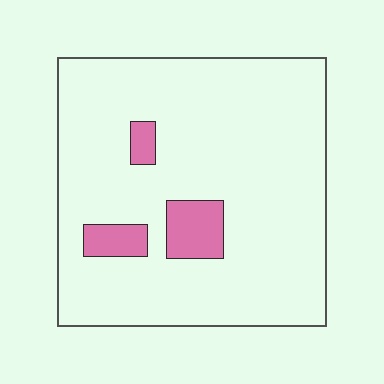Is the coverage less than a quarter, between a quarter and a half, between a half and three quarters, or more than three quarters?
Less than a quarter.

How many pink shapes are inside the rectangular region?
3.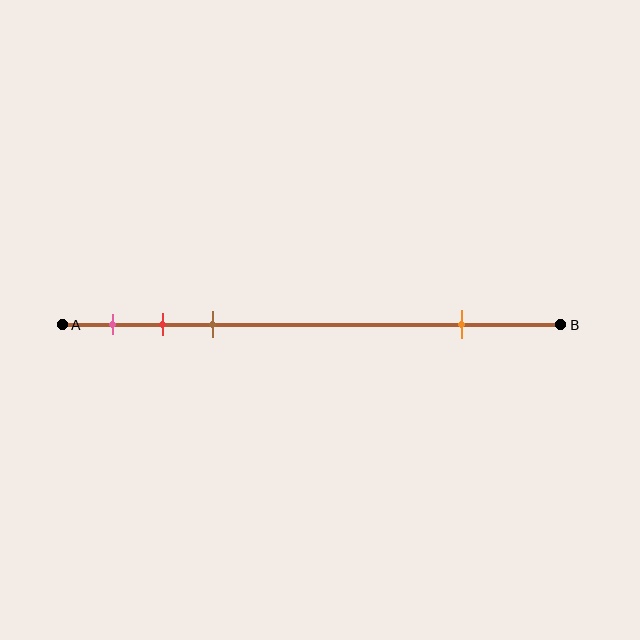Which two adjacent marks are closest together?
The red and brown marks are the closest adjacent pair.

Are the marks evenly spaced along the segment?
No, the marks are not evenly spaced.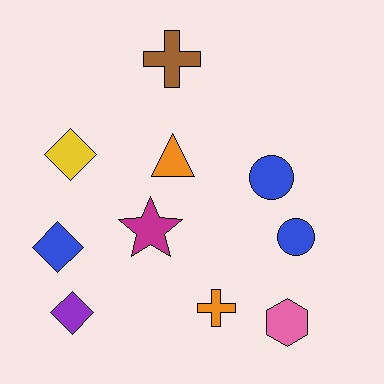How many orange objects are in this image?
There are 2 orange objects.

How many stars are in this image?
There is 1 star.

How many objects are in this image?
There are 10 objects.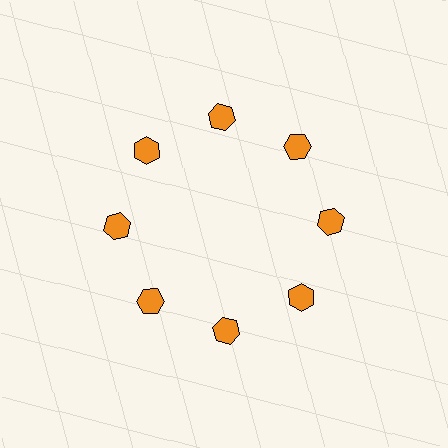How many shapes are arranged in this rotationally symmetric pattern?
There are 8 shapes, arranged in 8 groups of 1.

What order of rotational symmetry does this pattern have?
This pattern has 8-fold rotational symmetry.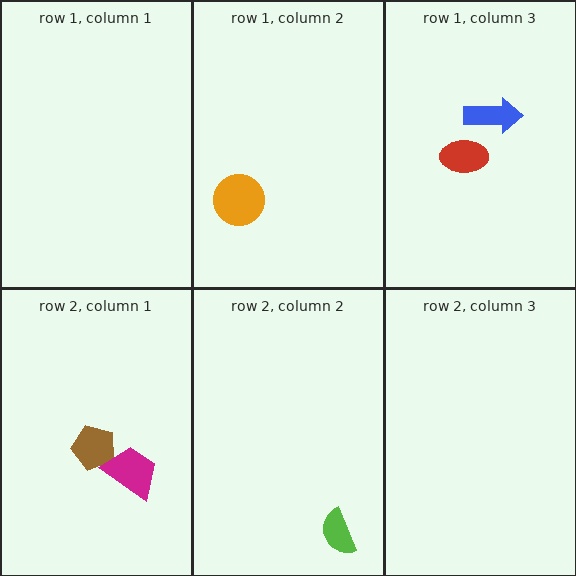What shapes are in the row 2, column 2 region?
The lime semicircle.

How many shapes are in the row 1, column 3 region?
2.